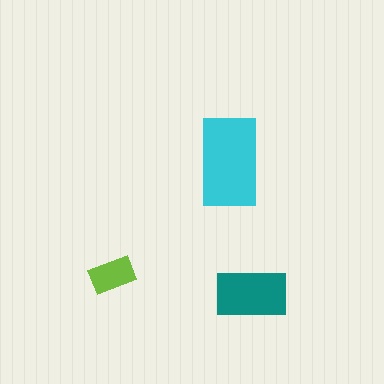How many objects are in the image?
There are 3 objects in the image.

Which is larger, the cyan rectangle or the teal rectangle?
The cyan one.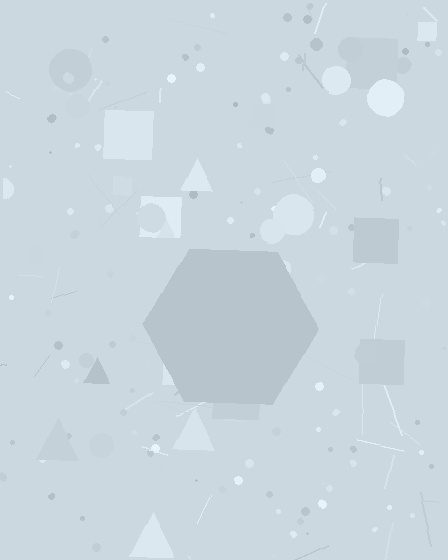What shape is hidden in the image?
A hexagon is hidden in the image.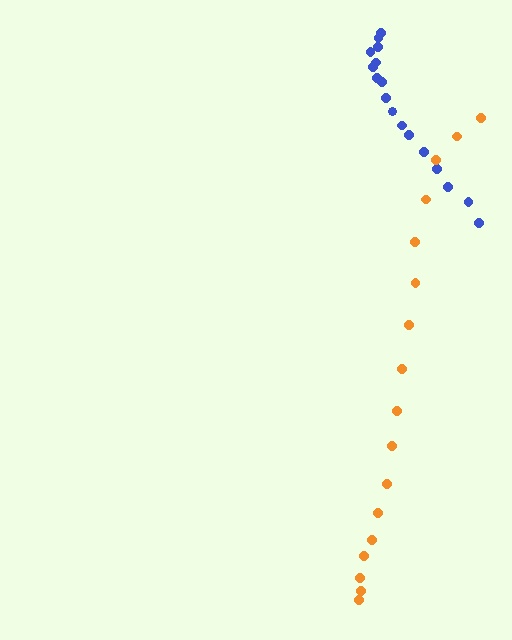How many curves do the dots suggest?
There are 2 distinct paths.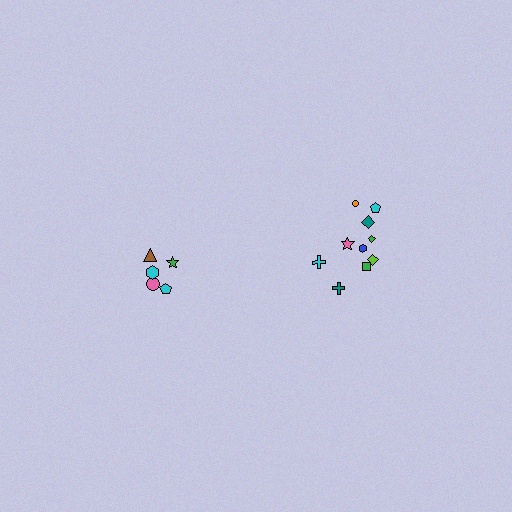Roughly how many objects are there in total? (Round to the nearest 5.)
Roughly 15 objects in total.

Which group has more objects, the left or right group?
The right group.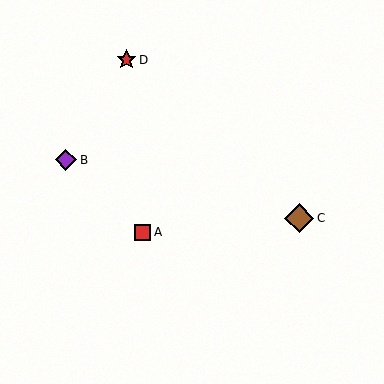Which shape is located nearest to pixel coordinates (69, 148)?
The purple diamond (labeled B) at (66, 160) is nearest to that location.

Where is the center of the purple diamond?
The center of the purple diamond is at (66, 160).